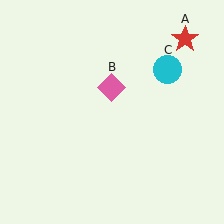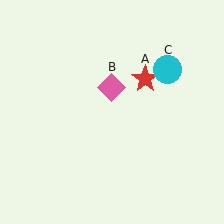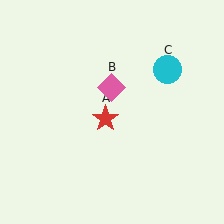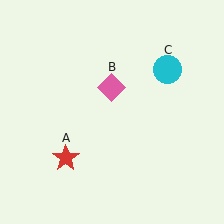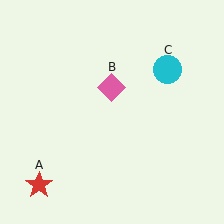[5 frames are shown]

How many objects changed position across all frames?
1 object changed position: red star (object A).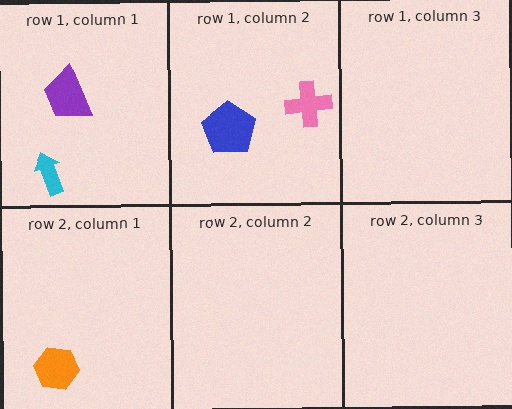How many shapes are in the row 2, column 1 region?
1.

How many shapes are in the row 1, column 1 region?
2.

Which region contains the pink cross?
The row 1, column 2 region.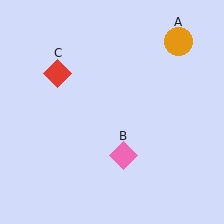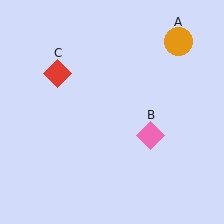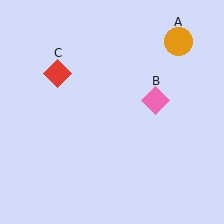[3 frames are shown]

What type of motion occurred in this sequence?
The pink diamond (object B) rotated counterclockwise around the center of the scene.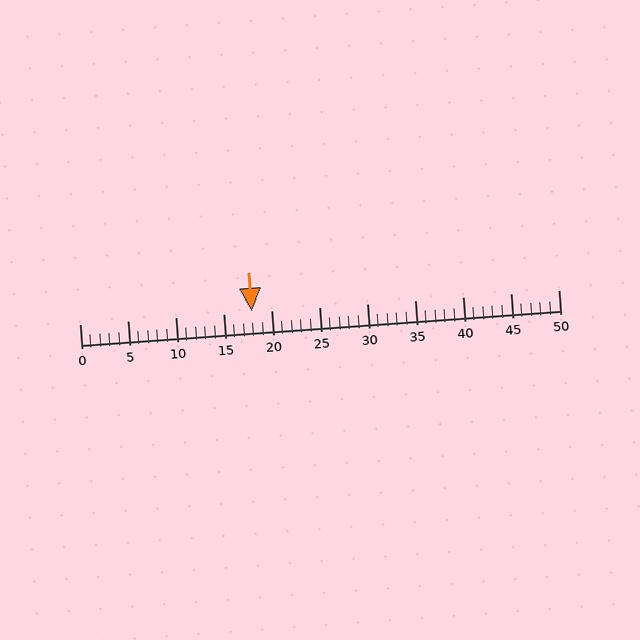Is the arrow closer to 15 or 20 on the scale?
The arrow is closer to 20.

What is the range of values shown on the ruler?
The ruler shows values from 0 to 50.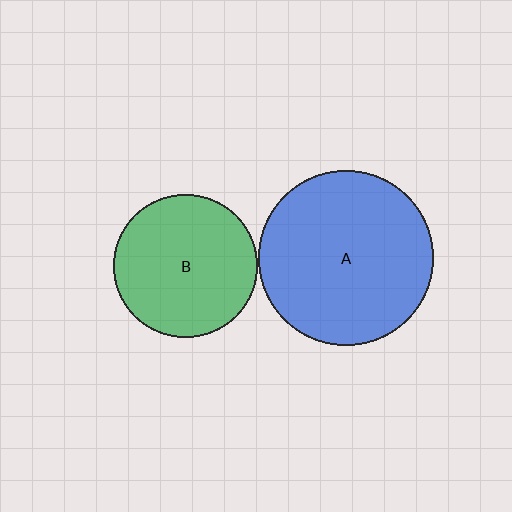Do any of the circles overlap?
No, none of the circles overlap.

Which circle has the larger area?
Circle A (blue).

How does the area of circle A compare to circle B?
Approximately 1.5 times.